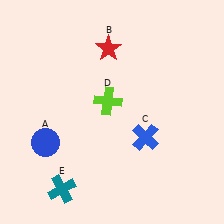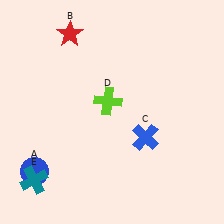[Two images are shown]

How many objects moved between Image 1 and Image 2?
3 objects moved between the two images.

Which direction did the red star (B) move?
The red star (B) moved left.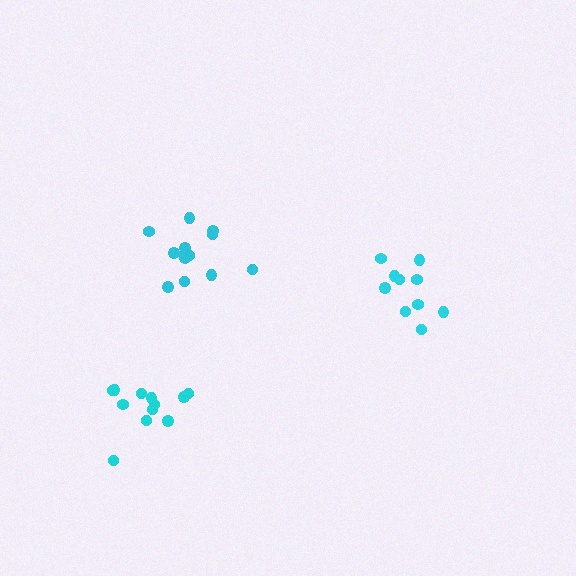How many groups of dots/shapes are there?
There are 3 groups.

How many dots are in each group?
Group 1: 13 dots, Group 2: 12 dots, Group 3: 10 dots (35 total).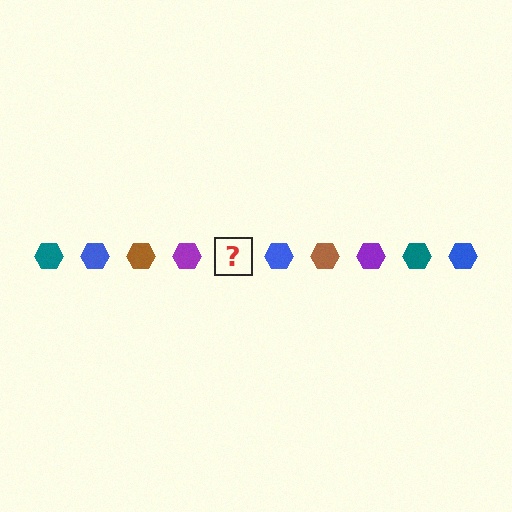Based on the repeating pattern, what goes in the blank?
The blank should be a teal hexagon.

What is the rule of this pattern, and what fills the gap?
The rule is that the pattern cycles through teal, blue, brown, purple hexagons. The gap should be filled with a teal hexagon.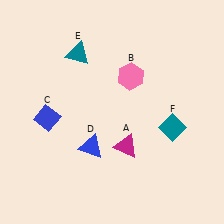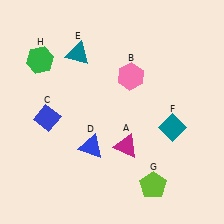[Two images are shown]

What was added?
A lime pentagon (G), a green hexagon (H) were added in Image 2.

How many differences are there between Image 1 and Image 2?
There are 2 differences between the two images.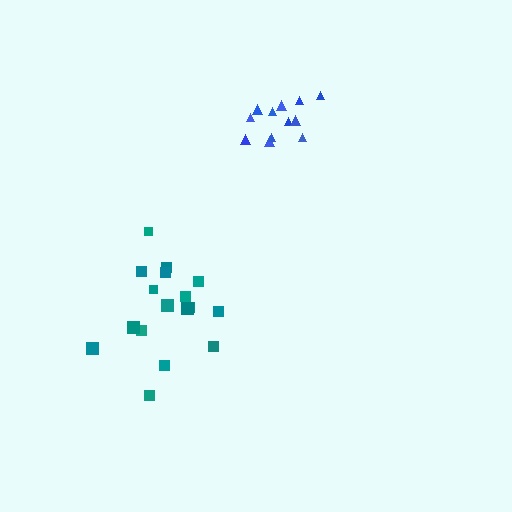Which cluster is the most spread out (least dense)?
Teal.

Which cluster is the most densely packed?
Blue.